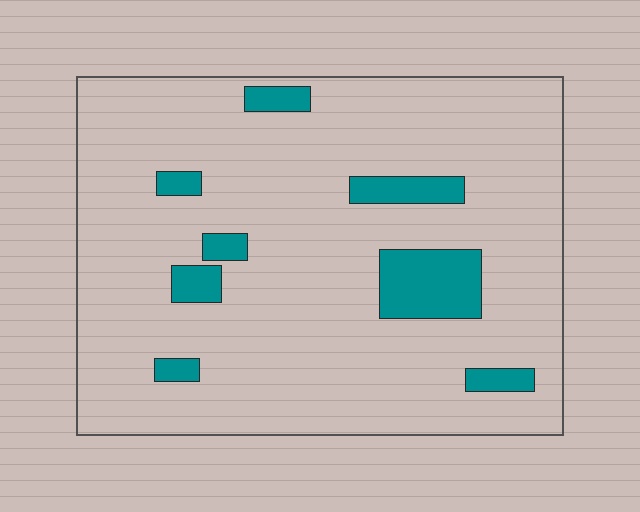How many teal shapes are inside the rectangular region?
8.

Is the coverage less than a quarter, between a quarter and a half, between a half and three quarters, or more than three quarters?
Less than a quarter.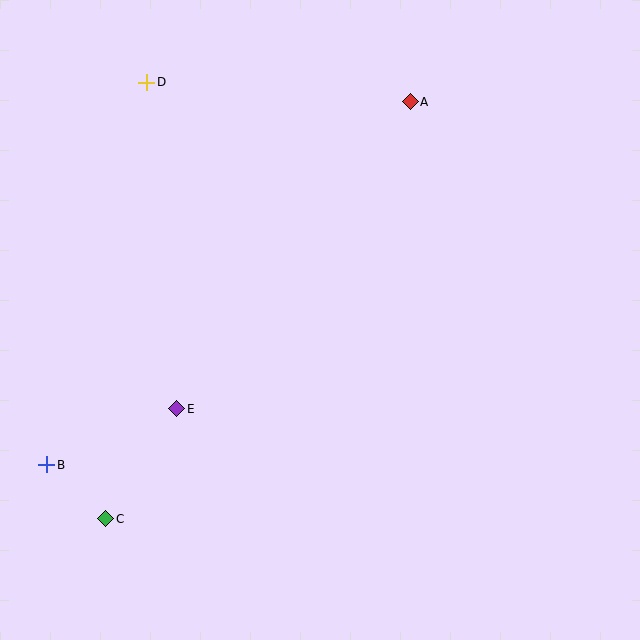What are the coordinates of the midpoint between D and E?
The midpoint between D and E is at (162, 245).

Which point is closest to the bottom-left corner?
Point C is closest to the bottom-left corner.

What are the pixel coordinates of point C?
Point C is at (106, 519).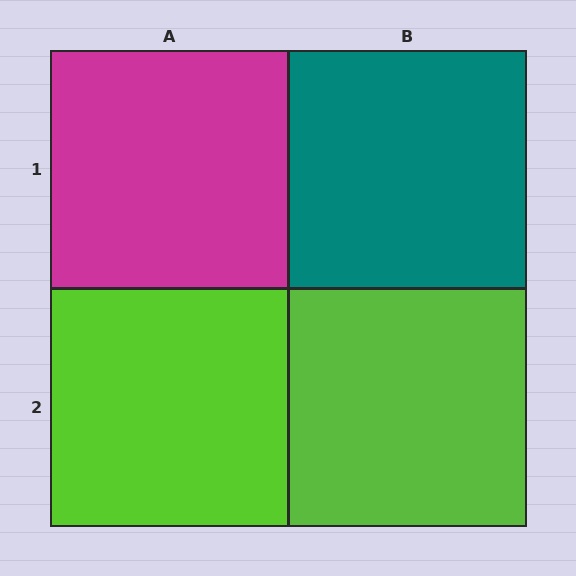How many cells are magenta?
1 cell is magenta.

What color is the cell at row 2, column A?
Lime.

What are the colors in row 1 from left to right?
Magenta, teal.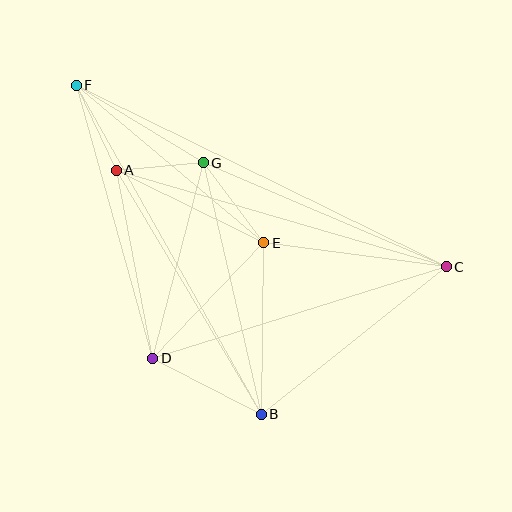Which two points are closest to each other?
Points A and G are closest to each other.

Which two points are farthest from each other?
Points C and F are farthest from each other.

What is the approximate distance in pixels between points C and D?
The distance between C and D is approximately 307 pixels.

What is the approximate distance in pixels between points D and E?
The distance between D and E is approximately 160 pixels.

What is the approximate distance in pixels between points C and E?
The distance between C and E is approximately 184 pixels.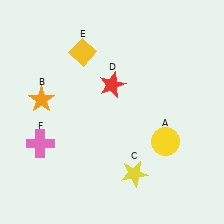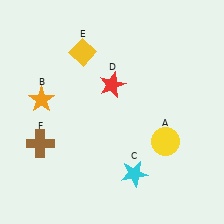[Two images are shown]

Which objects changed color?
C changed from yellow to cyan. F changed from pink to brown.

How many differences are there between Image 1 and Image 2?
There are 2 differences between the two images.